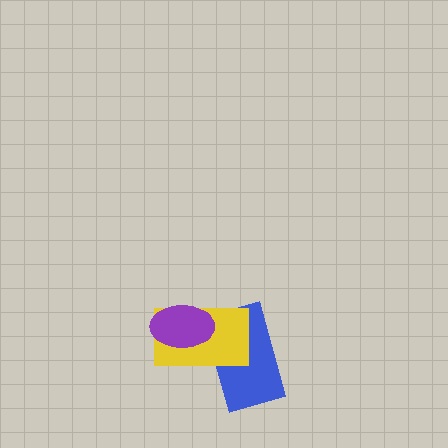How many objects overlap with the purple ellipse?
2 objects overlap with the purple ellipse.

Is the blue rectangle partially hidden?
Yes, it is partially covered by another shape.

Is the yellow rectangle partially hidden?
Yes, it is partially covered by another shape.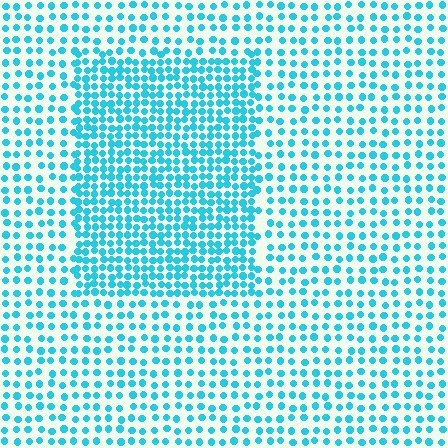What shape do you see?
I see a rectangle.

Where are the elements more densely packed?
The elements are more densely packed inside the rectangle boundary.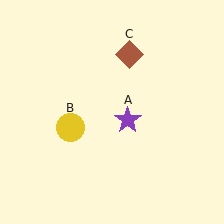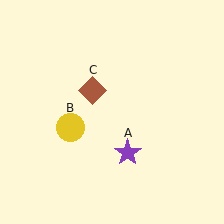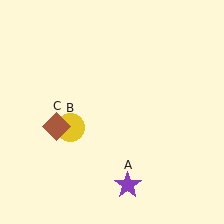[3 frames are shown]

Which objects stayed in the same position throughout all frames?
Yellow circle (object B) remained stationary.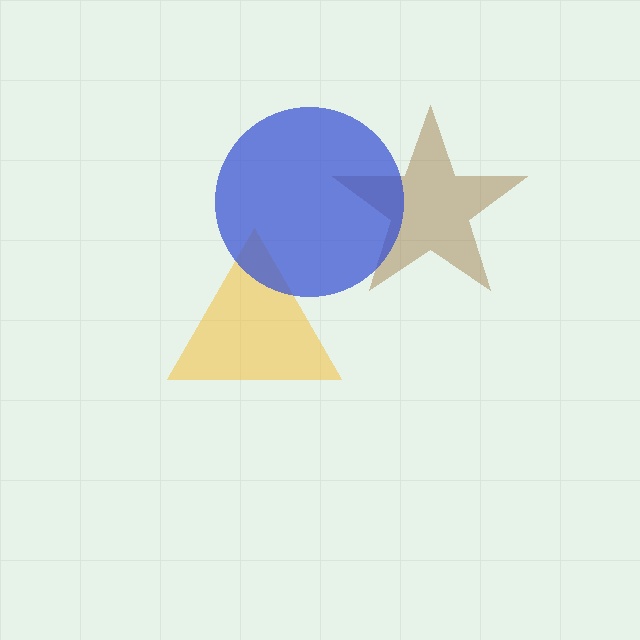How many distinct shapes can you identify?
There are 3 distinct shapes: a yellow triangle, a brown star, a blue circle.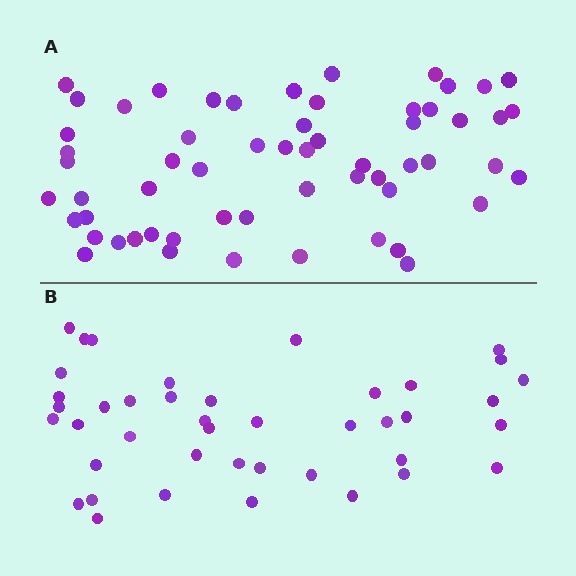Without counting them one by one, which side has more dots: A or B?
Region A (the top region) has more dots.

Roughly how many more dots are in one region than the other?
Region A has approximately 15 more dots than region B.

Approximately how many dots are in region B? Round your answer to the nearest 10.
About 40 dots. (The exact count is 42, which rounds to 40.)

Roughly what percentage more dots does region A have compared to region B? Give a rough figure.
About 40% more.